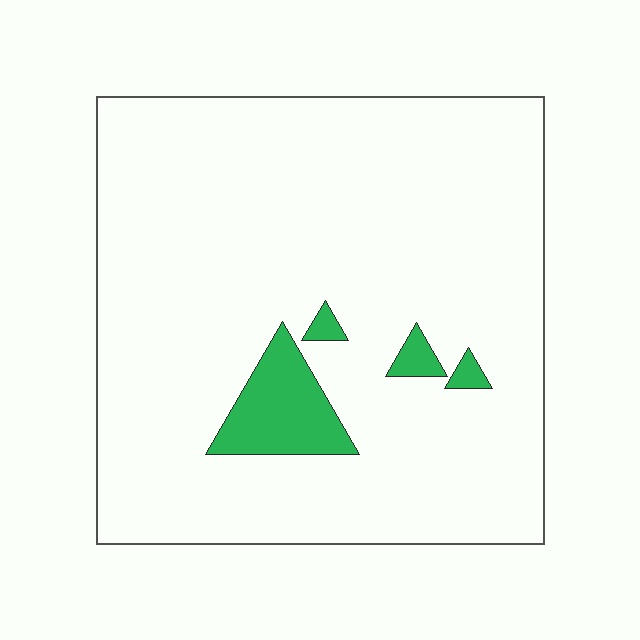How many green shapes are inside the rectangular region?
4.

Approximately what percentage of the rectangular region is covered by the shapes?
Approximately 5%.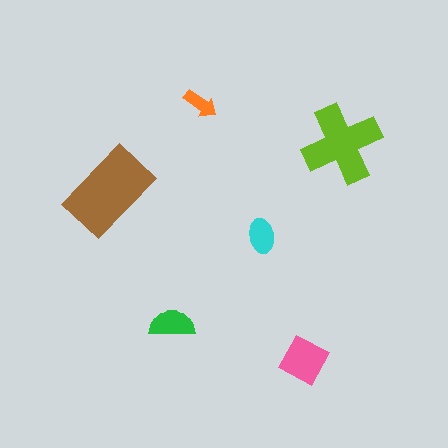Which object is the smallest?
The orange arrow.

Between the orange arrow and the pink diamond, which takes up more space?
The pink diamond.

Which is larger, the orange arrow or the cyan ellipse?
The cyan ellipse.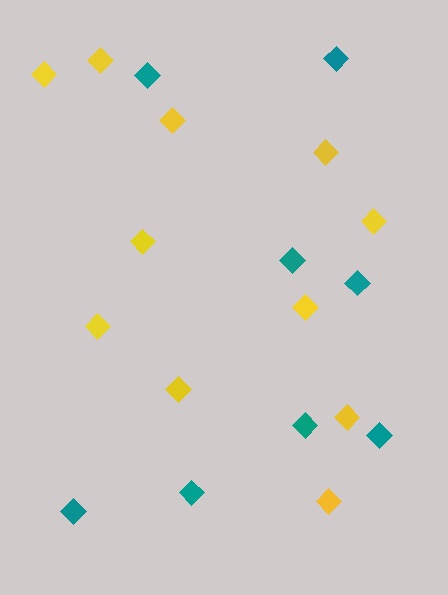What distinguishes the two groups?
There are 2 groups: one group of yellow diamonds (11) and one group of teal diamonds (8).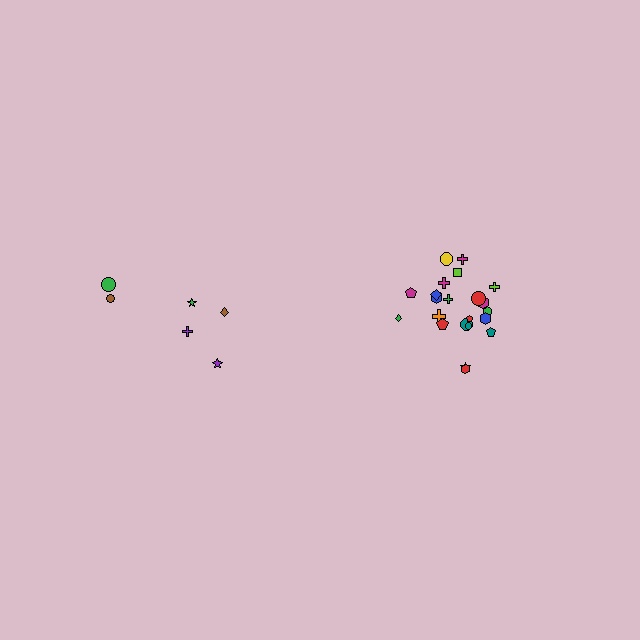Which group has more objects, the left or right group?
The right group.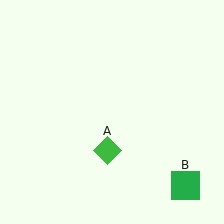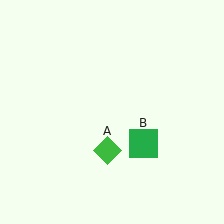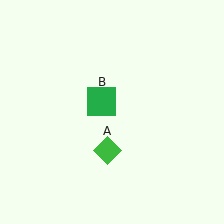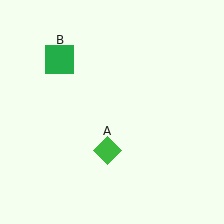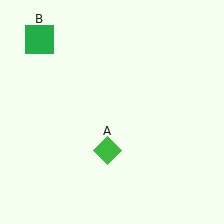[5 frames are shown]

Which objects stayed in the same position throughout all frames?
Green diamond (object A) remained stationary.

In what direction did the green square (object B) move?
The green square (object B) moved up and to the left.